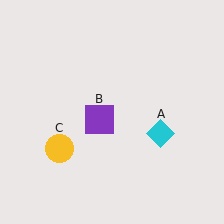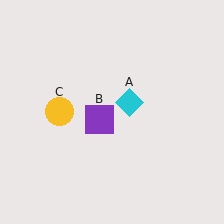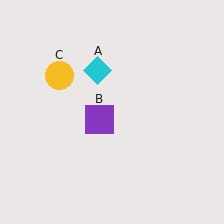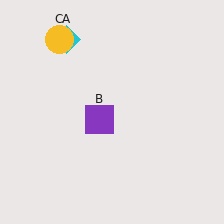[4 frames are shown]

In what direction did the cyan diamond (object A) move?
The cyan diamond (object A) moved up and to the left.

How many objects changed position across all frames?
2 objects changed position: cyan diamond (object A), yellow circle (object C).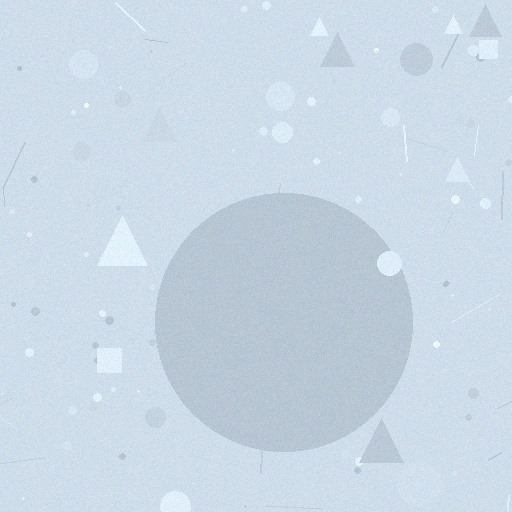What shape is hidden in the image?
A circle is hidden in the image.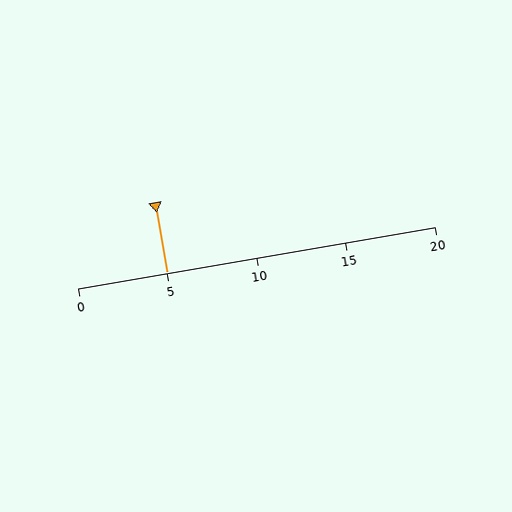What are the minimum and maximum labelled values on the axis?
The axis runs from 0 to 20.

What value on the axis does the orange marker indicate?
The marker indicates approximately 5.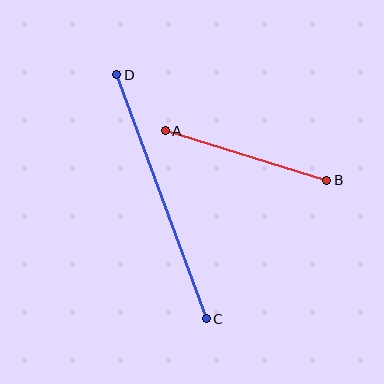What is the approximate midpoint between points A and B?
The midpoint is at approximately (246, 156) pixels.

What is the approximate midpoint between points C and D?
The midpoint is at approximately (161, 197) pixels.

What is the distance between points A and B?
The distance is approximately 169 pixels.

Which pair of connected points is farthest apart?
Points C and D are farthest apart.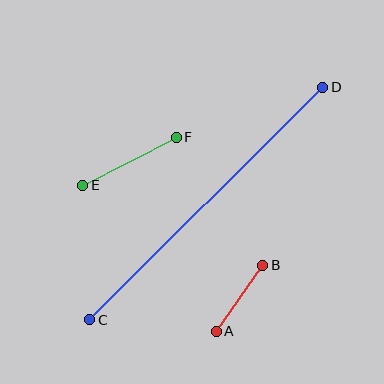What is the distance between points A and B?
The distance is approximately 81 pixels.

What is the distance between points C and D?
The distance is approximately 329 pixels.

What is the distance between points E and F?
The distance is approximately 105 pixels.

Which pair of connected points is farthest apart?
Points C and D are farthest apart.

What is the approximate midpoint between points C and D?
The midpoint is at approximately (206, 203) pixels.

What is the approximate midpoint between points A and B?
The midpoint is at approximately (240, 298) pixels.